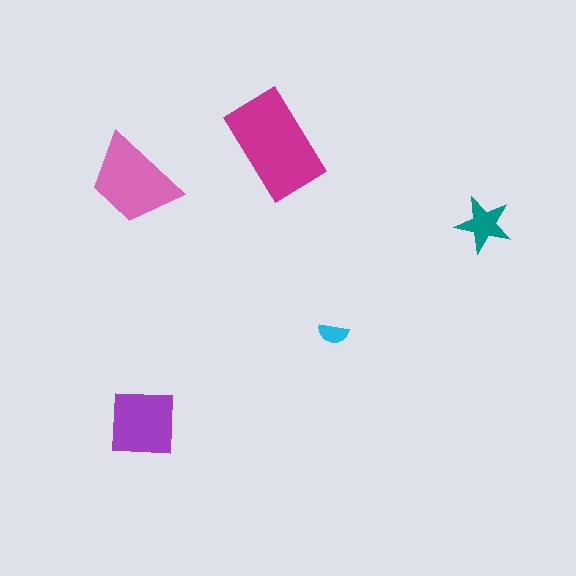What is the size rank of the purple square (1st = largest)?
3rd.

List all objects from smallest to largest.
The cyan semicircle, the teal star, the purple square, the pink trapezoid, the magenta rectangle.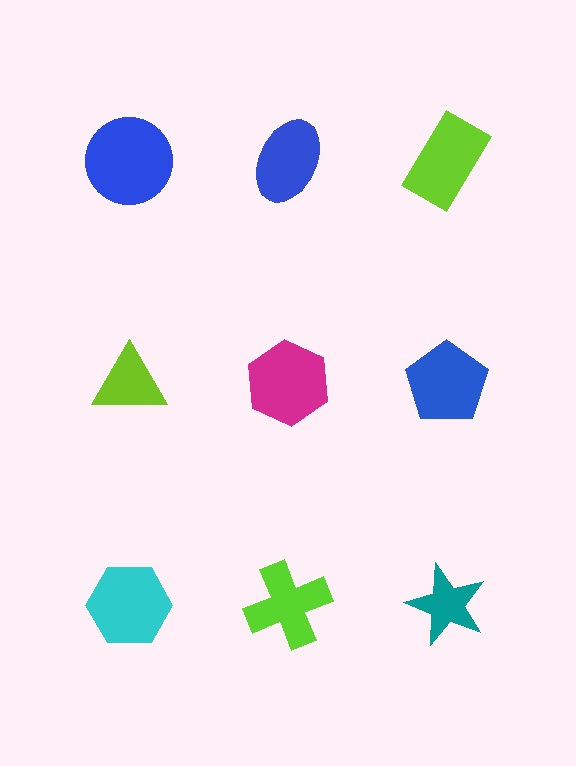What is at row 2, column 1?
A lime triangle.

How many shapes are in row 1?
3 shapes.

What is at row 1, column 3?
A lime rectangle.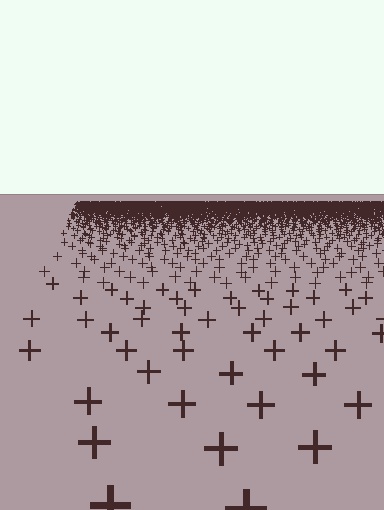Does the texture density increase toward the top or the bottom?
Density increases toward the top.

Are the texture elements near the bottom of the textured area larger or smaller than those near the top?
Larger. Near the bottom, elements are closer to the viewer and appear at a bigger on-screen size.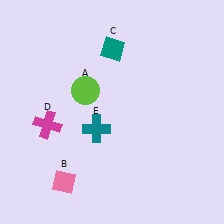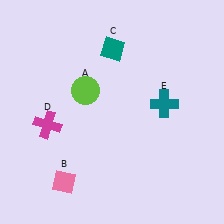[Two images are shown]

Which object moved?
The teal cross (E) moved right.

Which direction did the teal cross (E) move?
The teal cross (E) moved right.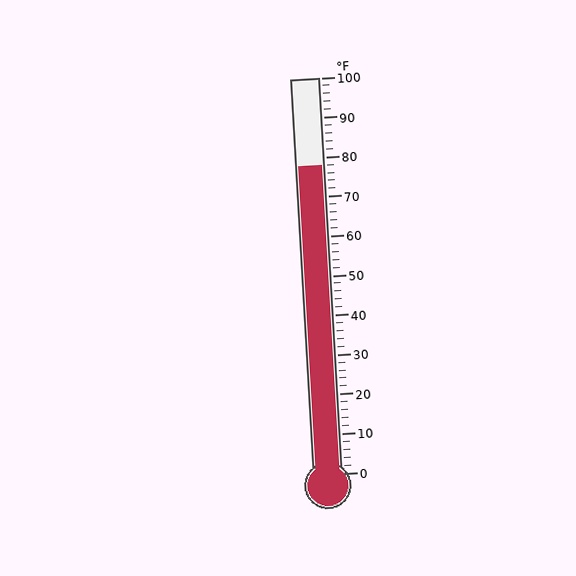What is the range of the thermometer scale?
The thermometer scale ranges from 0°F to 100°F.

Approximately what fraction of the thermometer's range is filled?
The thermometer is filled to approximately 80% of its range.